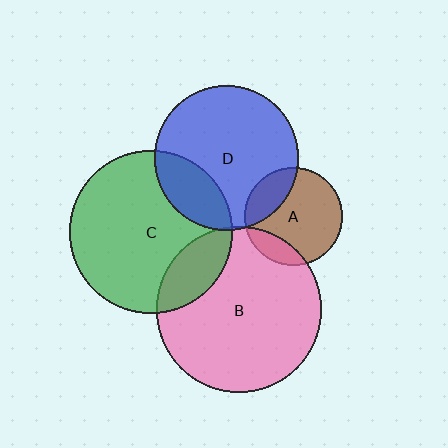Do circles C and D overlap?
Yes.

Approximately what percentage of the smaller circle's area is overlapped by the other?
Approximately 20%.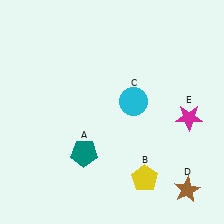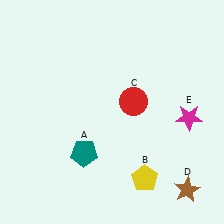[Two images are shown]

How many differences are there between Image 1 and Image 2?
There is 1 difference between the two images.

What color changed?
The circle (C) changed from cyan in Image 1 to red in Image 2.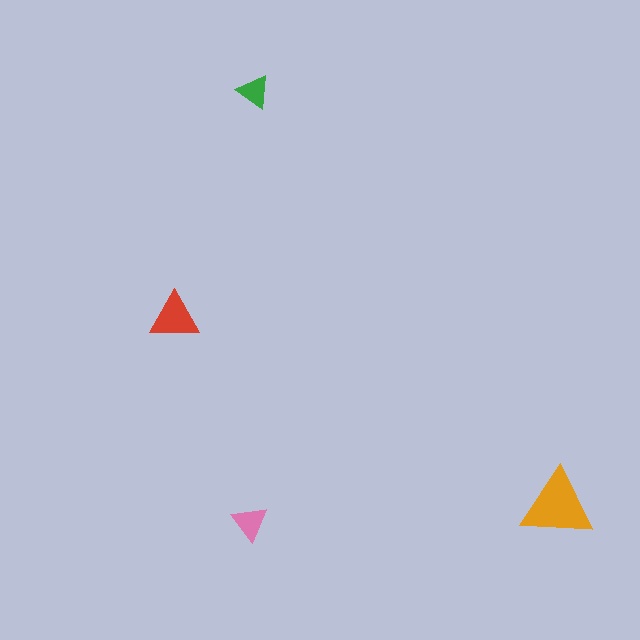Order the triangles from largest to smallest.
the orange one, the red one, the pink one, the green one.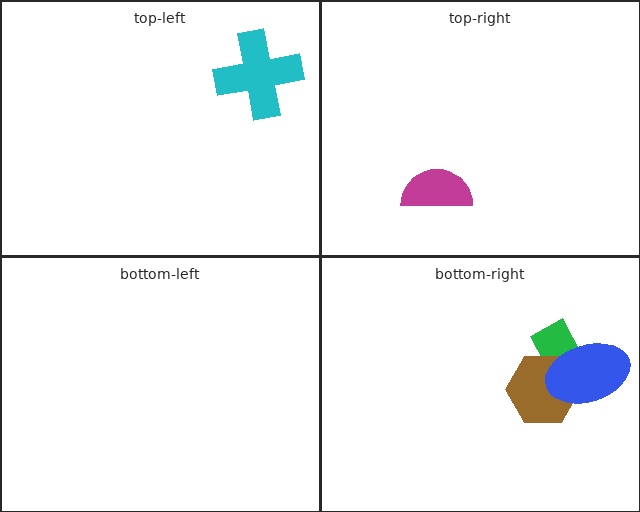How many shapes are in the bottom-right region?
3.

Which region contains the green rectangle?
The bottom-right region.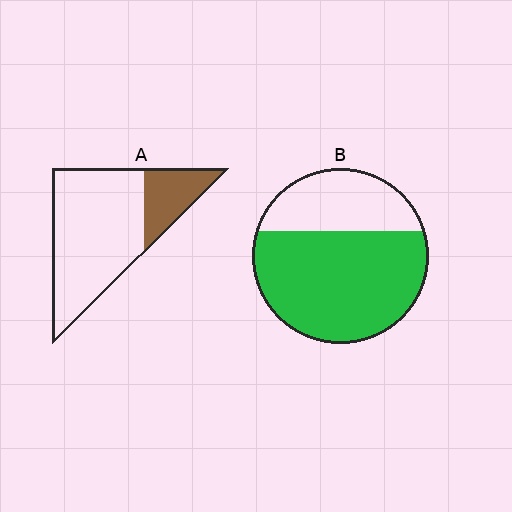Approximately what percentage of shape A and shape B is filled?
A is approximately 25% and B is approximately 70%.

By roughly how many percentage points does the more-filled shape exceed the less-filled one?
By roughly 45 percentage points (B over A).